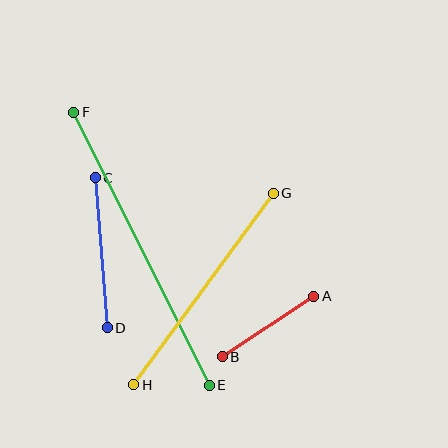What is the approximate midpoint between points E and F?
The midpoint is at approximately (142, 249) pixels.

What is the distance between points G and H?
The distance is approximately 237 pixels.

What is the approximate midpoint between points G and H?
The midpoint is at approximately (203, 289) pixels.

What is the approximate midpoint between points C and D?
The midpoint is at approximately (101, 253) pixels.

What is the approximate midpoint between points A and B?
The midpoint is at approximately (268, 327) pixels.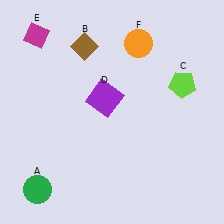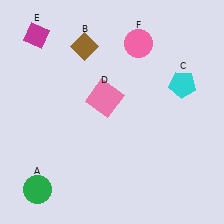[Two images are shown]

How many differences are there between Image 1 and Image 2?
There are 3 differences between the two images.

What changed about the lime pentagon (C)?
In Image 1, C is lime. In Image 2, it changed to cyan.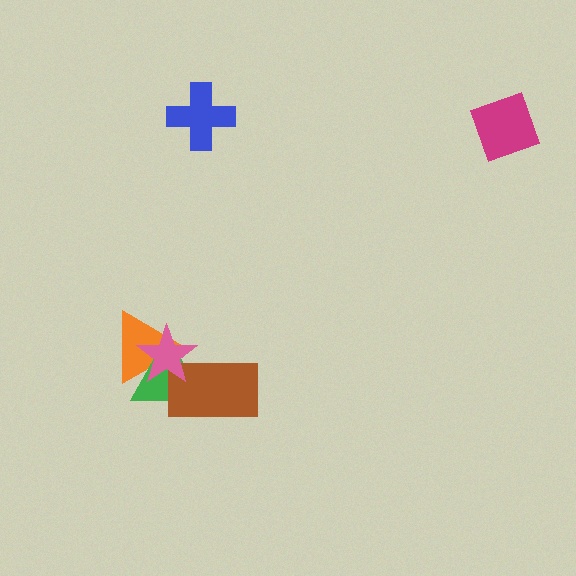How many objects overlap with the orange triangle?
2 objects overlap with the orange triangle.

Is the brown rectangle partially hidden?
Yes, it is partially covered by another shape.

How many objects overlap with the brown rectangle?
2 objects overlap with the brown rectangle.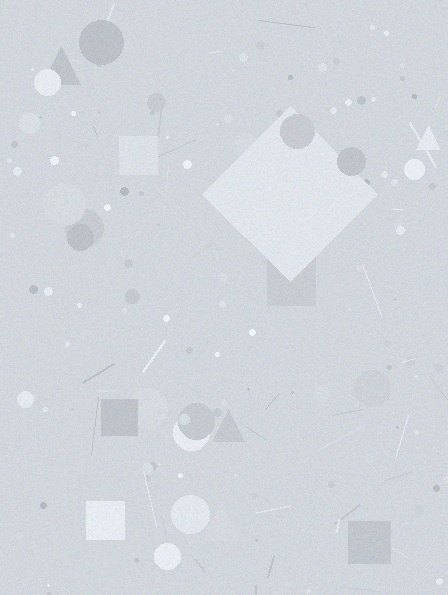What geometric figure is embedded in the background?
A diamond is embedded in the background.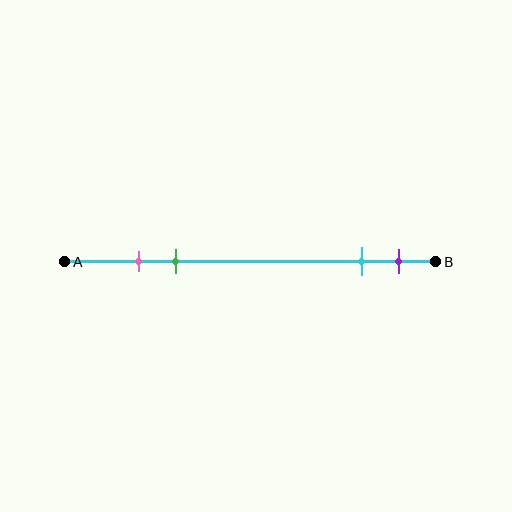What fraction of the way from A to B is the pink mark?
The pink mark is approximately 20% (0.2) of the way from A to B.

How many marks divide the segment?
There are 4 marks dividing the segment.